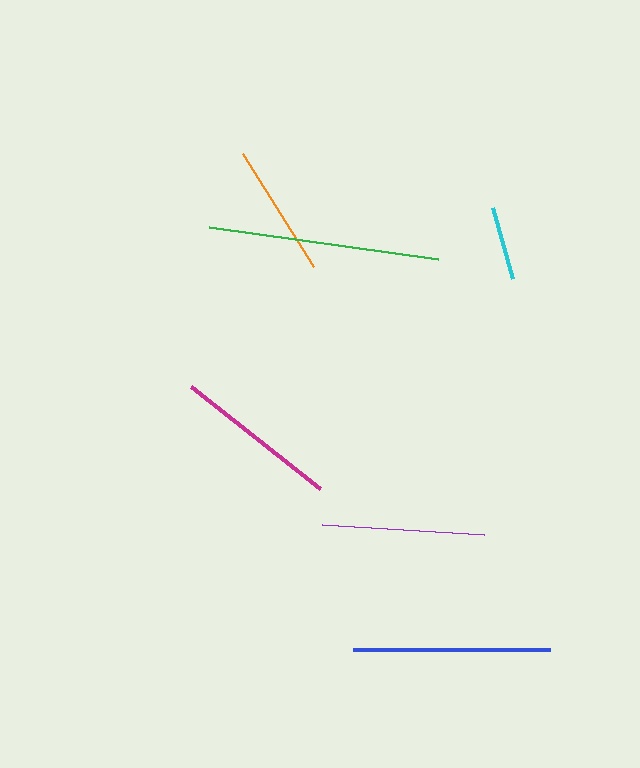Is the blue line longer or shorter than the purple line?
The blue line is longer than the purple line.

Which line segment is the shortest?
The cyan line is the shortest at approximately 74 pixels.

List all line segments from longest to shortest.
From longest to shortest: green, blue, magenta, purple, orange, cyan.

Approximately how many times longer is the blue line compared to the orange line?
The blue line is approximately 1.5 times the length of the orange line.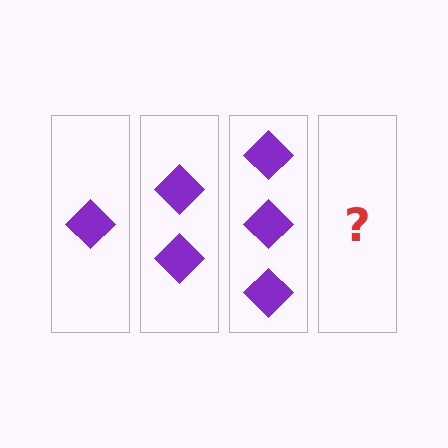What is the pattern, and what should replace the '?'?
The pattern is that each step adds one more diamond. The '?' should be 4 diamonds.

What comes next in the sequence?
The next element should be 4 diamonds.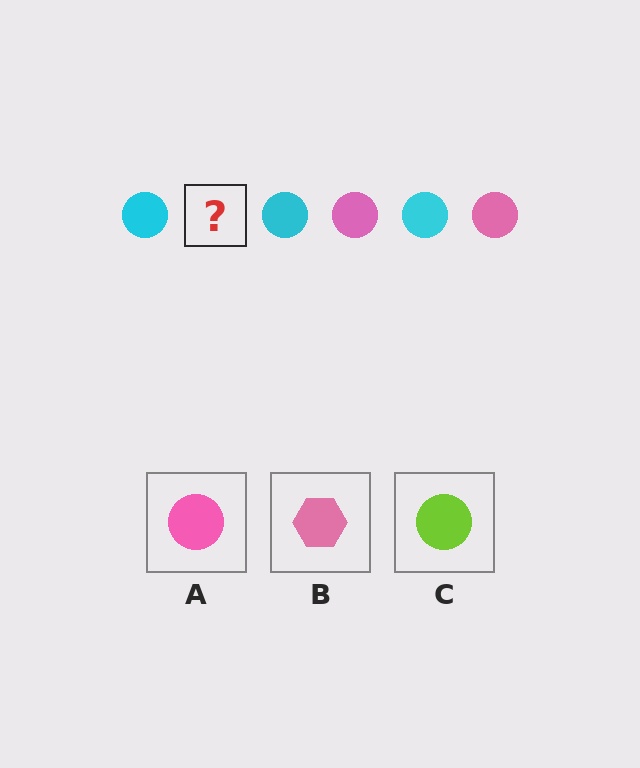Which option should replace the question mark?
Option A.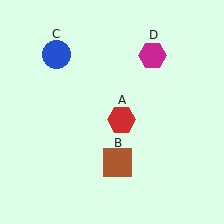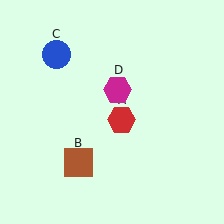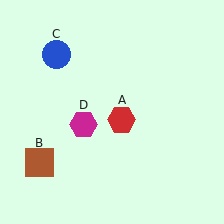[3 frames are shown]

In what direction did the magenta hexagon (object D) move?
The magenta hexagon (object D) moved down and to the left.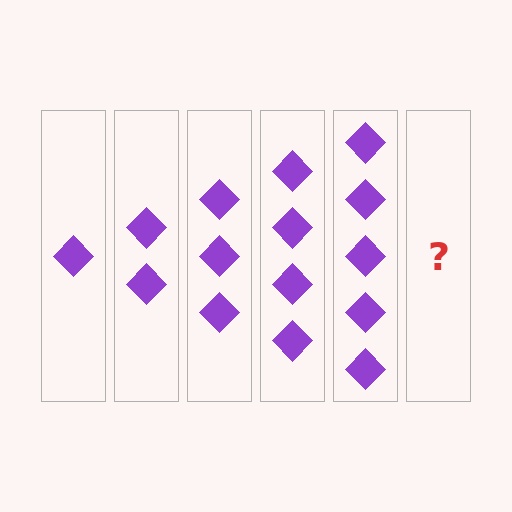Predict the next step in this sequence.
The next step is 6 diamonds.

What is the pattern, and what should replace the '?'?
The pattern is that each step adds one more diamond. The '?' should be 6 diamonds.